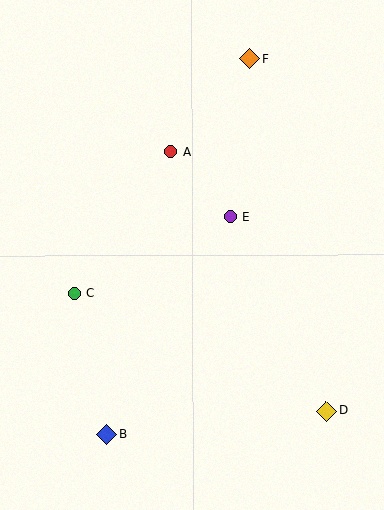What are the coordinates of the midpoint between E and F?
The midpoint between E and F is at (240, 138).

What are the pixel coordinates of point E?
Point E is at (230, 217).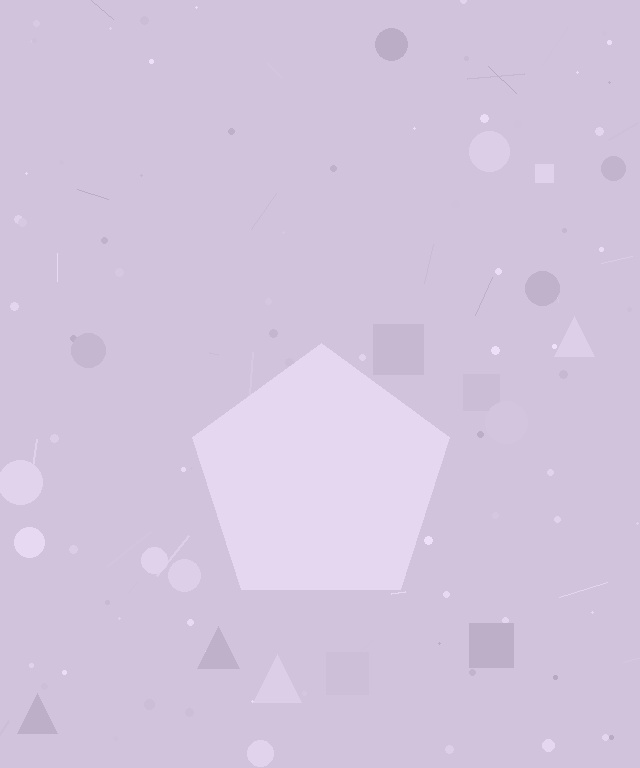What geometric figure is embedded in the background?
A pentagon is embedded in the background.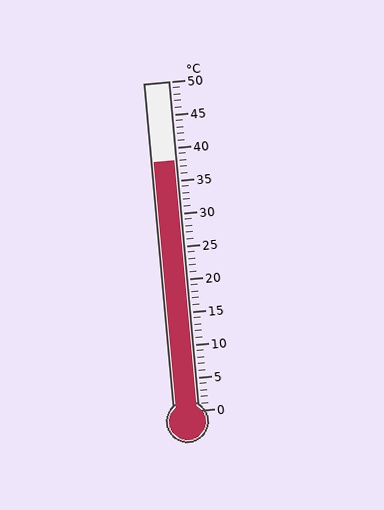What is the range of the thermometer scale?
The thermometer scale ranges from 0°C to 50°C.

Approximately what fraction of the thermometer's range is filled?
The thermometer is filled to approximately 75% of its range.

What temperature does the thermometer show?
The thermometer shows approximately 38°C.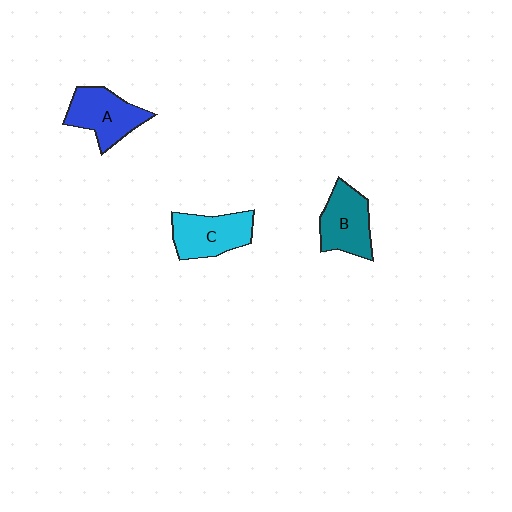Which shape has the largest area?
Shape A (blue).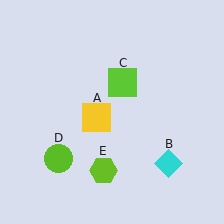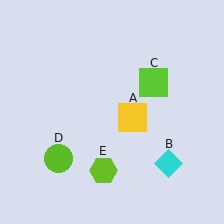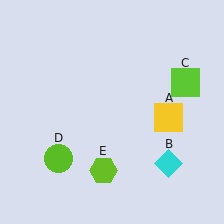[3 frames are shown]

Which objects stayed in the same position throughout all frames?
Cyan diamond (object B) and lime circle (object D) and lime hexagon (object E) remained stationary.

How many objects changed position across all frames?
2 objects changed position: yellow square (object A), lime square (object C).